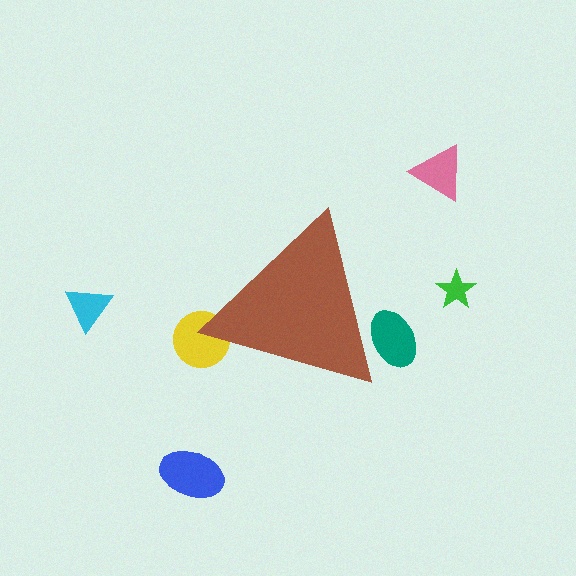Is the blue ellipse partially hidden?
No, the blue ellipse is fully visible.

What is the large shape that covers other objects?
A brown triangle.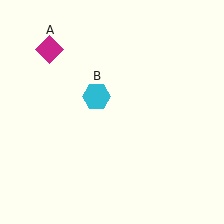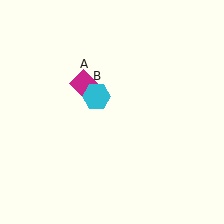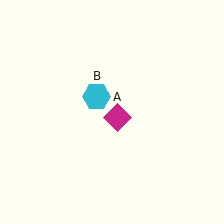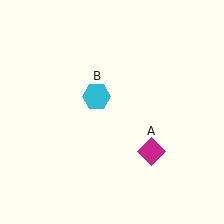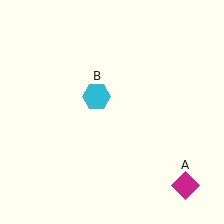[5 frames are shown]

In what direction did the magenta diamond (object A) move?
The magenta diamond (object A) moved down and to the right.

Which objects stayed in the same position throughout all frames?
Cyan hexagon (object B) remained stationary.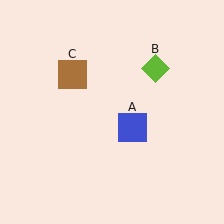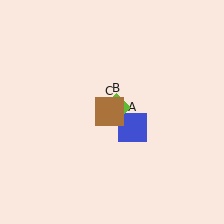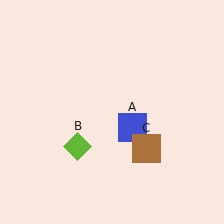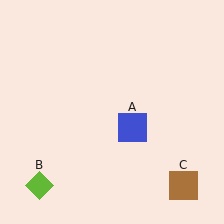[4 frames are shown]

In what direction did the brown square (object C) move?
The brown square (object C) moved down and to the right.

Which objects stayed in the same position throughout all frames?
Blue square (object A) remained stationary.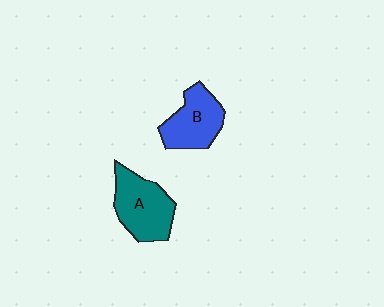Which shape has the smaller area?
Shape B (blue).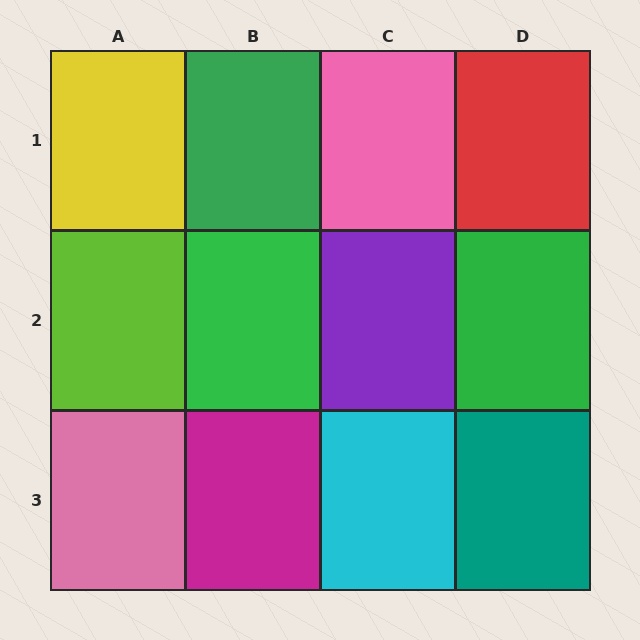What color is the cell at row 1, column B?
Green.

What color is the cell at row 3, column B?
Magenta.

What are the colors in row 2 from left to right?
Lime, green, purple, green.